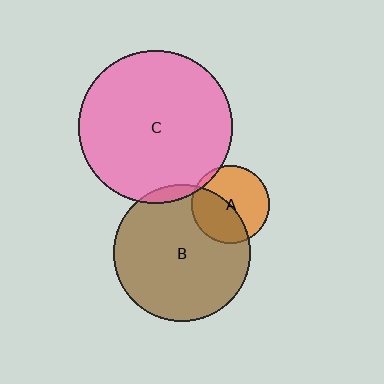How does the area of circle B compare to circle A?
Approximately 3.2 times.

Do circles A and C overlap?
Yes.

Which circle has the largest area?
Circle C (pink).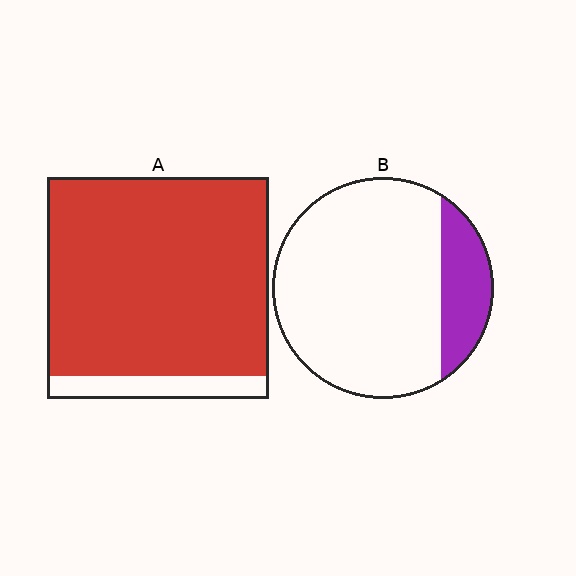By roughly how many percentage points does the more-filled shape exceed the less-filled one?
By roughly 70 percentage points (A over B).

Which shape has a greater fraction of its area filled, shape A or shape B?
Shape A.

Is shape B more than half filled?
No.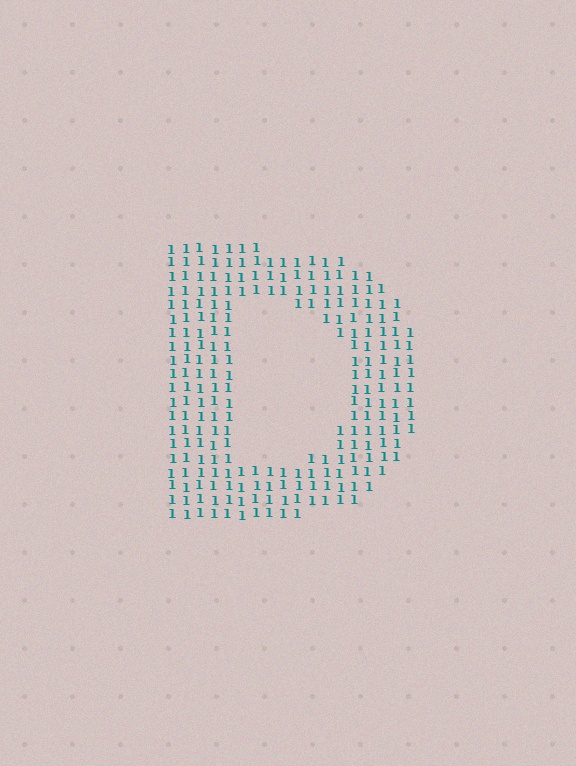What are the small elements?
The small elements are digit 1's.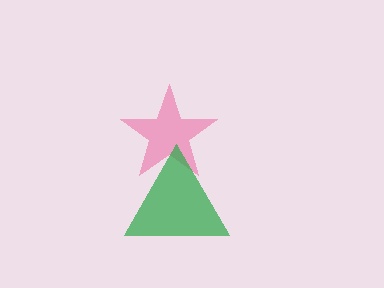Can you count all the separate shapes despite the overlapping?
Yes, there are 2 separate shapes.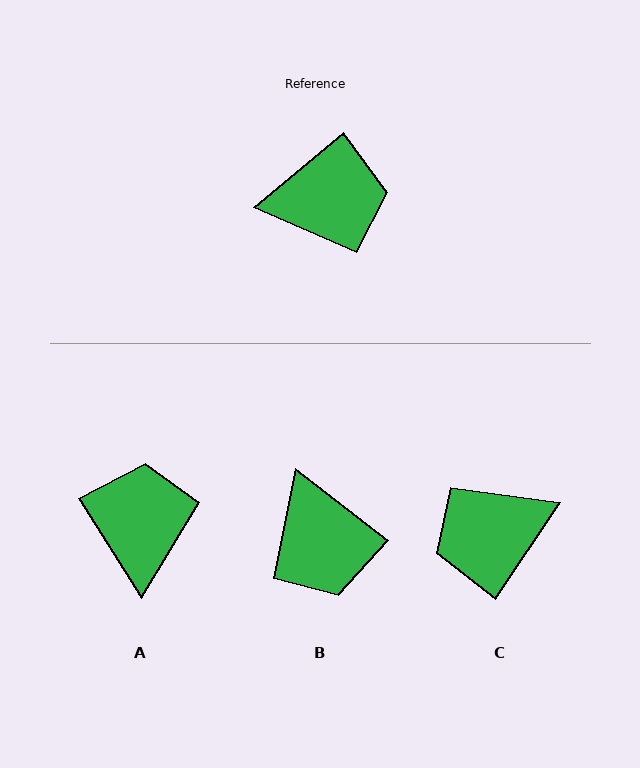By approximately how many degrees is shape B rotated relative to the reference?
Approximately 78 degrees clockwise.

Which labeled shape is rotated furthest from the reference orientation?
C, about 164 degrees away.